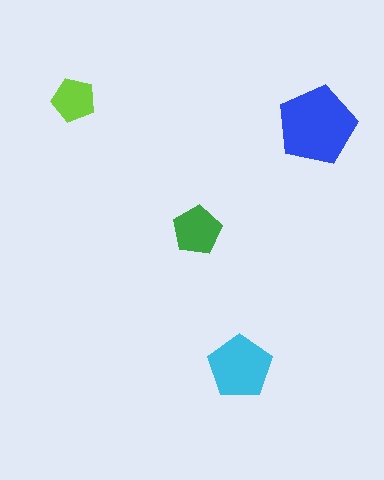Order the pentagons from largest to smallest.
the blue one, the cyan one, the green one, the lime one.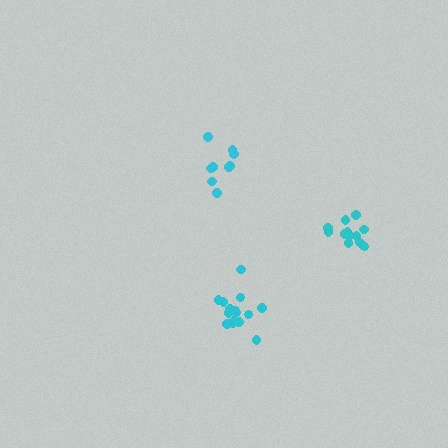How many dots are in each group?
Group 1: 14 dots, Group 2: 9 dots, Group 3: 15 dots (38 total).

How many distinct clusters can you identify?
There are 3 distinct clusters.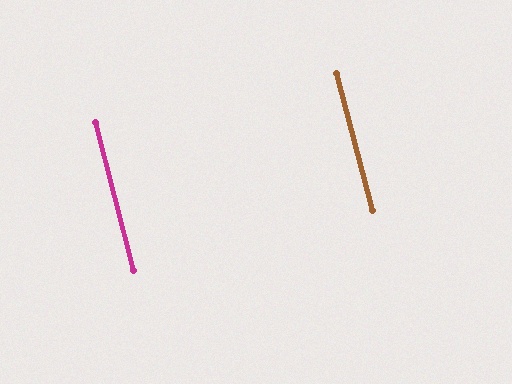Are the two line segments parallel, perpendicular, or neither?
Parallel — their directions differ by only 0.2°.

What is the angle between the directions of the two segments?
Approximately 0 degrees.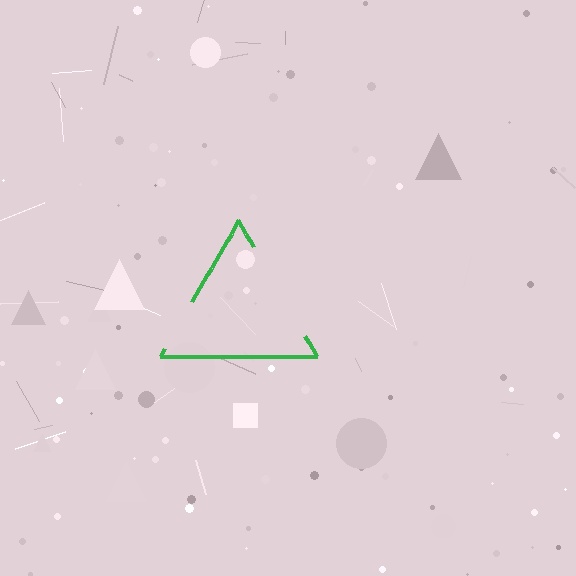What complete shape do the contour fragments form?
The contour fragments form a triangle.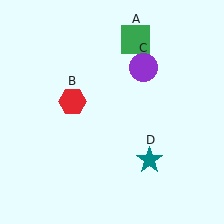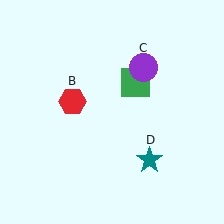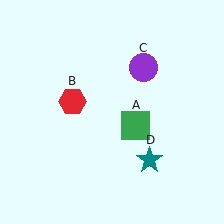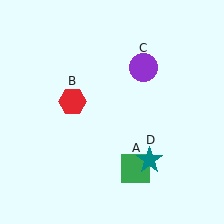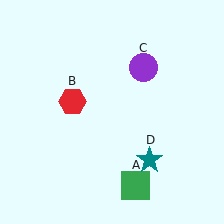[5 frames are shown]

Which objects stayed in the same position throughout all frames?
Red hexagon (object B) and purple circle (object C) and teal star (object D) remained stationary.